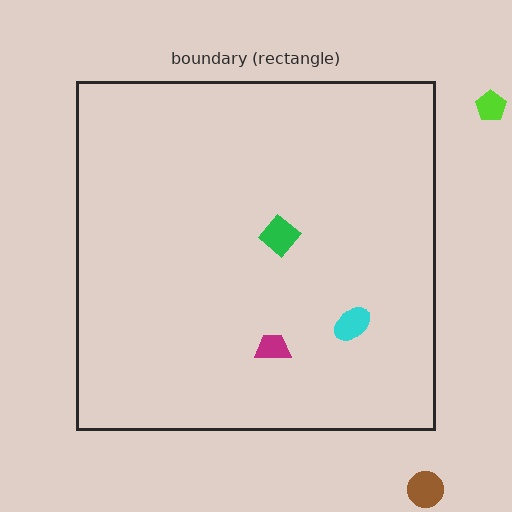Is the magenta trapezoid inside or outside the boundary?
Inside.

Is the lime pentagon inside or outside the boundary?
Outside.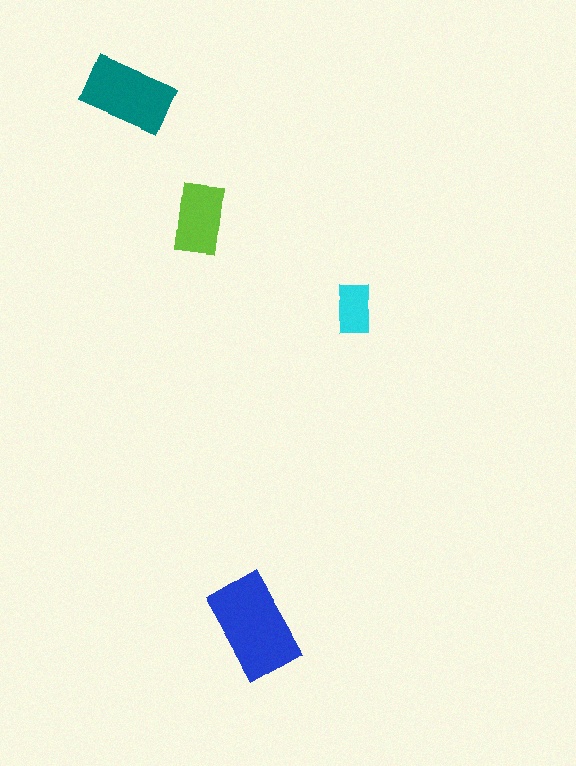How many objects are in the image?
There are 4 objects in the image.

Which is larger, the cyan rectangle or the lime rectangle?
The lime one.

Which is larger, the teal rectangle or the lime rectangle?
The teal one.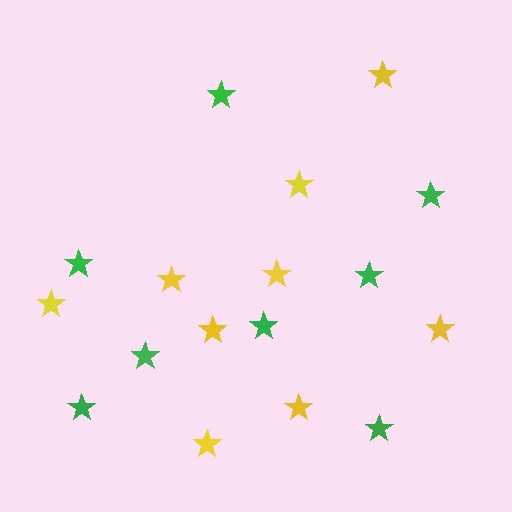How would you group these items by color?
There are 2 groups: one group of yellow stars (9) and one group of green stars (8).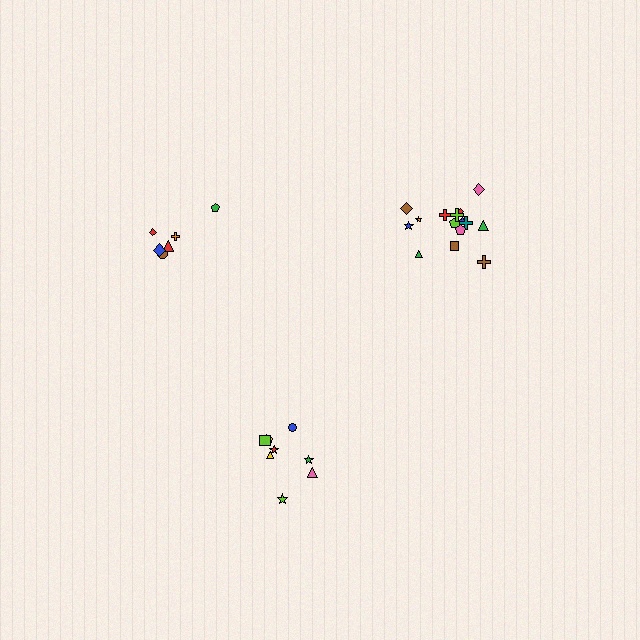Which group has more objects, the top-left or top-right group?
The top-right group.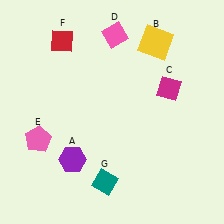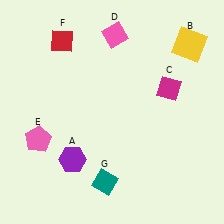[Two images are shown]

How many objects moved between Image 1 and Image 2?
1 object moved between the two images.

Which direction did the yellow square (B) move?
The yellow square (B) moved right.